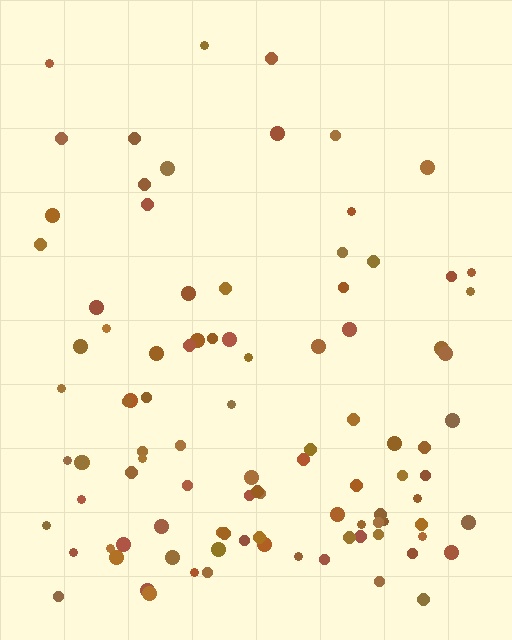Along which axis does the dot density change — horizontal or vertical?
Vertical.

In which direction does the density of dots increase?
From top to bottom, with the bottom side densest.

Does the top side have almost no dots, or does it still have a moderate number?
Still a moderate number, just noticeably fewer than the bottom.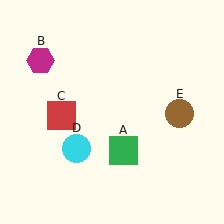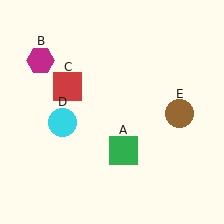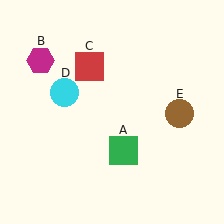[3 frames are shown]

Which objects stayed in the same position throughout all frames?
Green square (object A) and magenta hexagon (object B) and brown circle (object E) remained stationary.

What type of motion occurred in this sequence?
The red square (object C), cyan circle (object D) rotated clockwise around the center of the scene.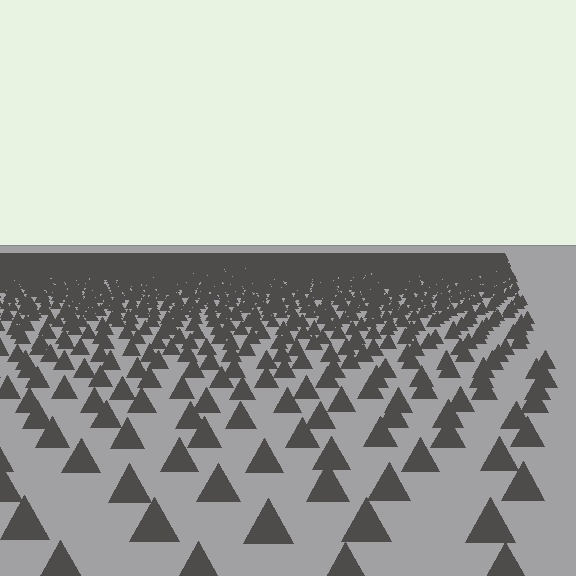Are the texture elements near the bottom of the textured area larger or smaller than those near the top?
Larger. Near the bottom, elements are closer to the viewer and appear at a bigger on-screen size.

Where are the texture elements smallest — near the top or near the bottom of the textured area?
Near the top.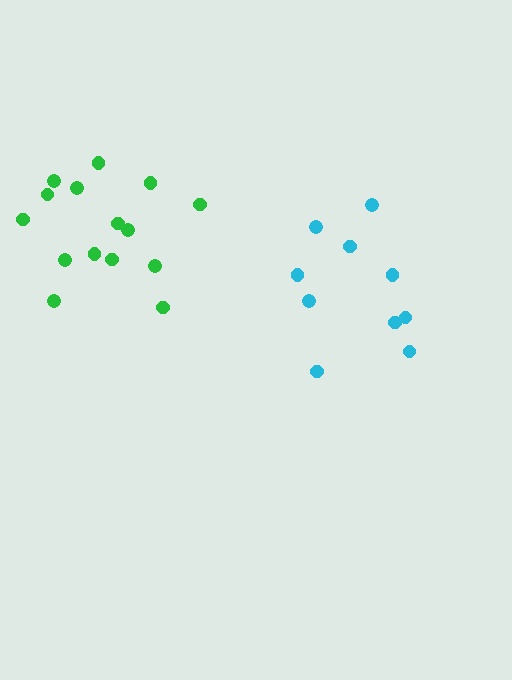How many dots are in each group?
Group 1: 10 dots, Group 2: 15 dots (25 total).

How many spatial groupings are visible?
There are 2 spatial groupings.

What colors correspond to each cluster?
The clusters are colored: cyan, green.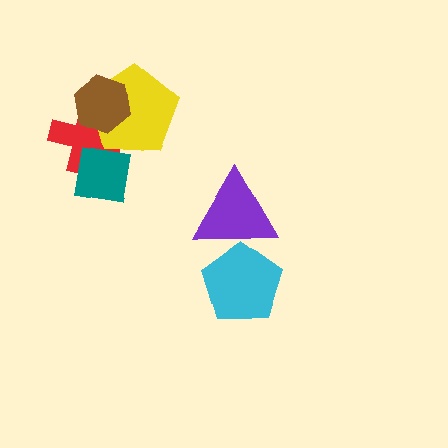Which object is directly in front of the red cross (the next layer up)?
The teal square is directly in front of the red cross.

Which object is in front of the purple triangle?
The cyan pentagon is in front of the purple triangle.